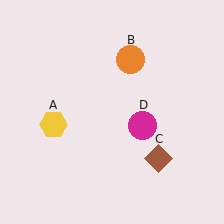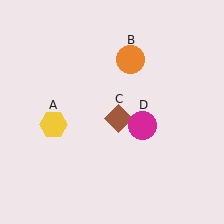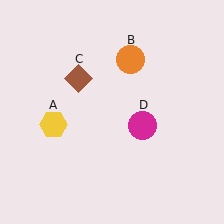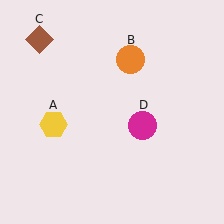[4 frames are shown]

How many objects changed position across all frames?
1 object changed position: brown diamond (object C).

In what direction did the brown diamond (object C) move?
The brown diamond (object C) moved up and to the left.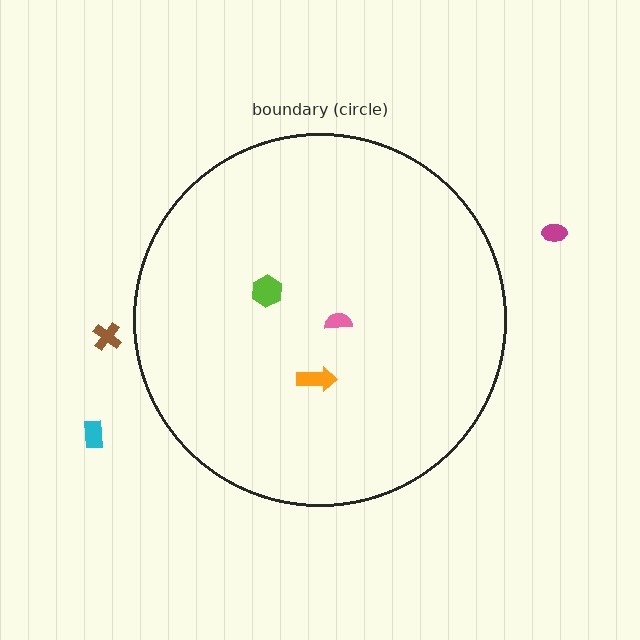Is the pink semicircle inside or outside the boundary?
Inside.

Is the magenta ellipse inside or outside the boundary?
Outside.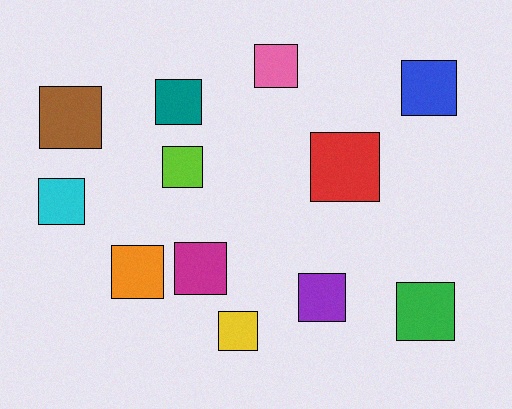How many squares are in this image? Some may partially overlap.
There are 12 squares.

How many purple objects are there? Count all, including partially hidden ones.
There is 1 purple object.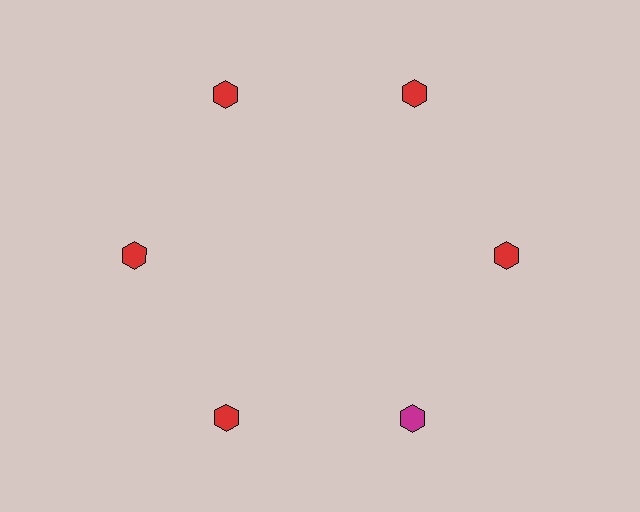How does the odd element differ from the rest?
It has a different color: magenta instead of red.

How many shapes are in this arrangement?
There are 6 shapes arranged in a ring pattern.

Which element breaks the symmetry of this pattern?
The magenta hexagon at roughly the 5 o'clock position breaks the symmetry. All other shapes are red hexagons.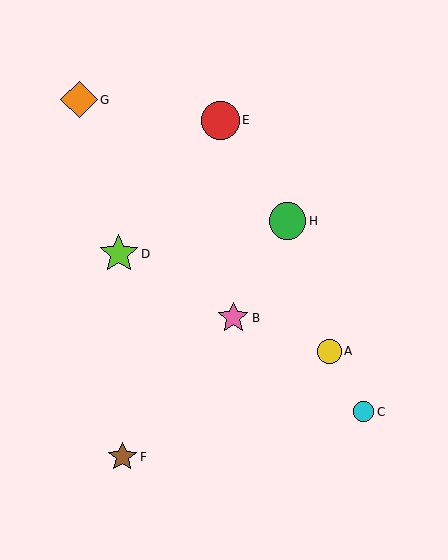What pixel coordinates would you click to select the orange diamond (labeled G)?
Click at (79, 100) to select the orange diamond G.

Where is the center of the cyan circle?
The center of the cyan circle is at (364, 412).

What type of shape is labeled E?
Shape E is a red circle.